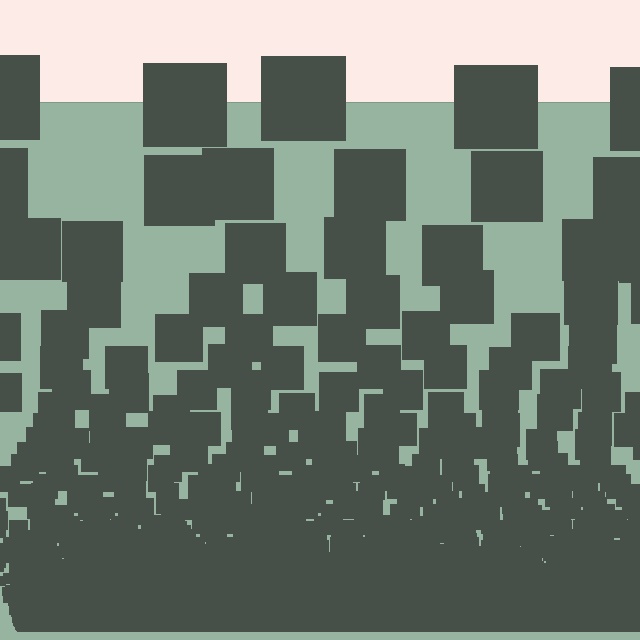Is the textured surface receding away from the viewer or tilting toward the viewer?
The surface appears to tilt toward the viewer. Texture elements get larger and sparser toward the top.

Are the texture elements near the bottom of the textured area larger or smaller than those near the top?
Smaller. The gradient is inverted — elements near the bottom are smaller and denser.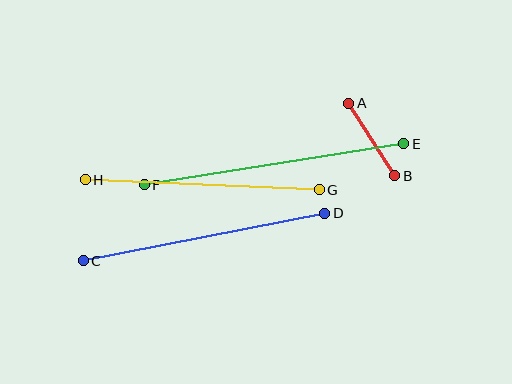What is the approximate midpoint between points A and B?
The midpoint is at approximately (372, 140) pixels.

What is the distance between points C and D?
The distance is approximately 246 pixels.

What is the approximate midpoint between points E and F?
The midpoint is at approximately (274, 164) pixels.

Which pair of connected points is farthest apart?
Points E and F are farthest apart.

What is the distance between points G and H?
The distance is approximately 234 pixels.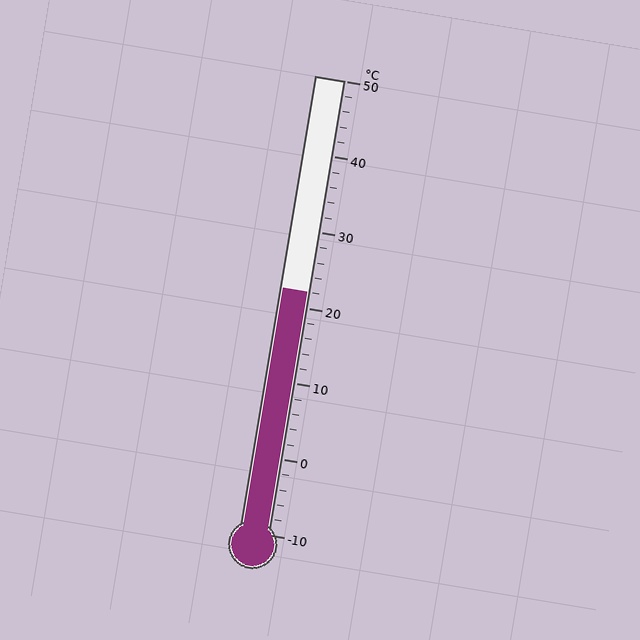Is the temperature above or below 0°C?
The temperature is above 0°C.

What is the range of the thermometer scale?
The thermometer scale ranges from -10°C to 50°C.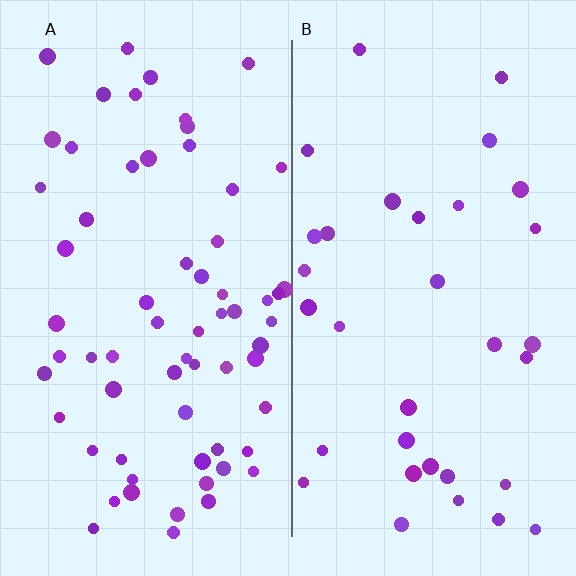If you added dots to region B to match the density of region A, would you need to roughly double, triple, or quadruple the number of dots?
Approximately double.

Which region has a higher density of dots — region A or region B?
A (the left).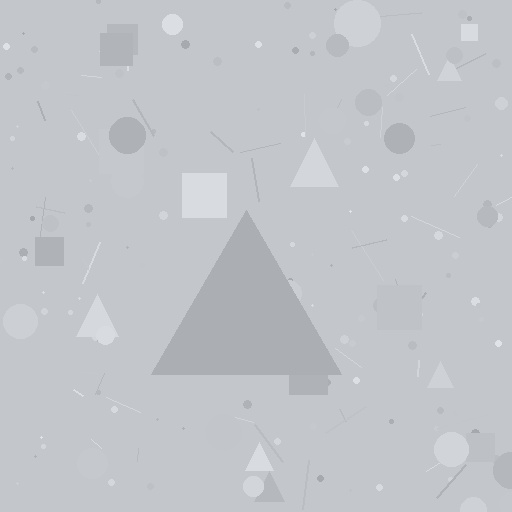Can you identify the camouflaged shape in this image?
The camouflaged shape is a triangle.